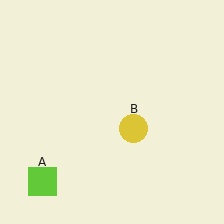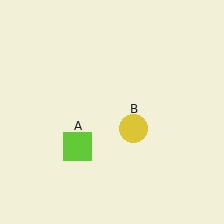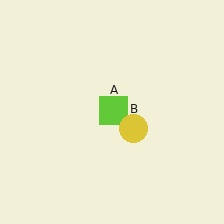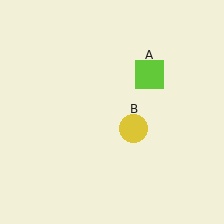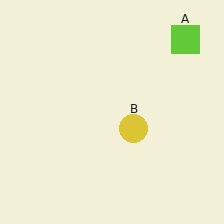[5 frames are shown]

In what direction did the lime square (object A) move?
The lime square (object A) moved up and to the right.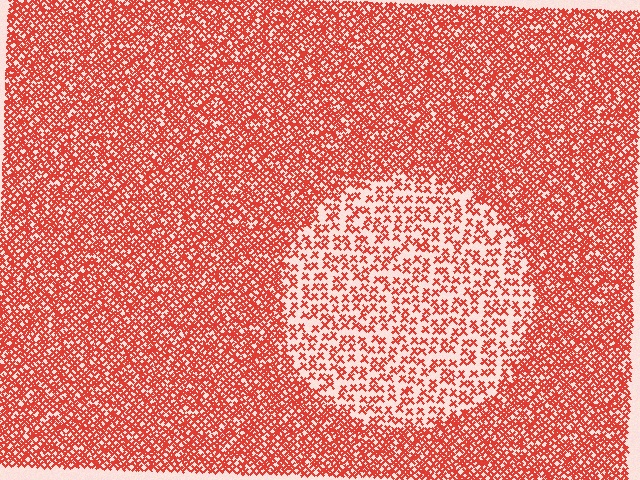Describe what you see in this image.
The image contains small red elements arranged at two different densities. A circle-shaped region is visible where the elements are less densely packed than the surrounding area.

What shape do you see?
I see a circle.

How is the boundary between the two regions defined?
The boundary is defined by a change in element density (approximately 2.3x ratio). All elements are the same color, size, and shape.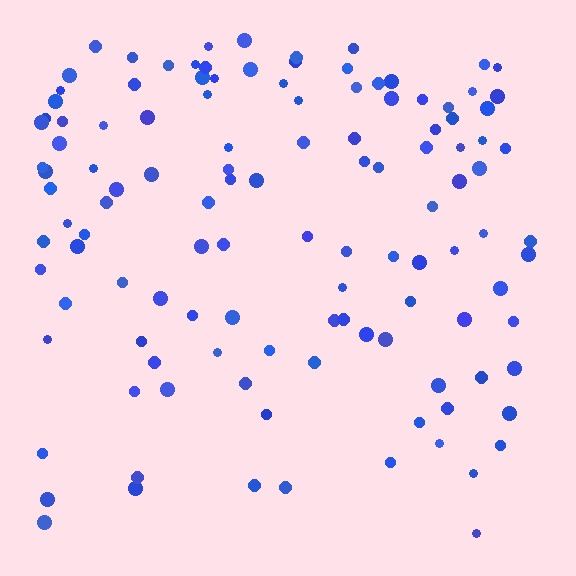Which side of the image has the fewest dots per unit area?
The bottom.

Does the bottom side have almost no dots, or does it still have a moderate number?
Still a moderate number, just noticeably fewer than the top.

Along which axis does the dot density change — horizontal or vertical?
Vertical.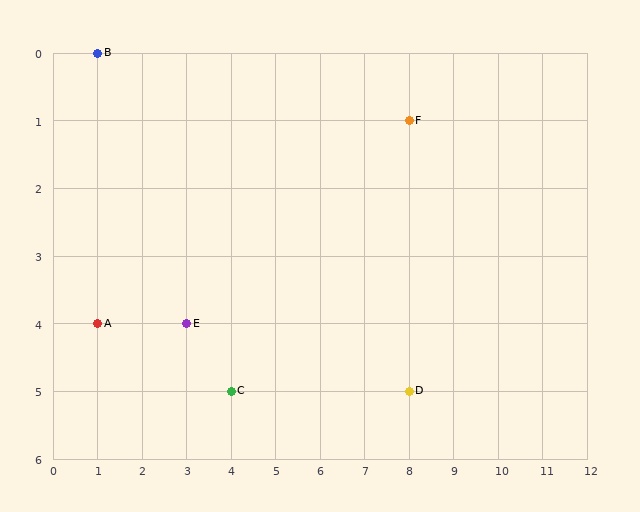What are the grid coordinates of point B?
Point B is at grid coordinates (1, 0).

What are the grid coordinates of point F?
Point F is at grid coordinates (8, 1).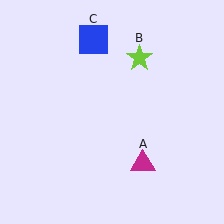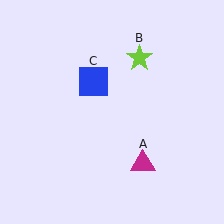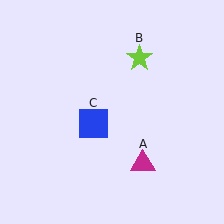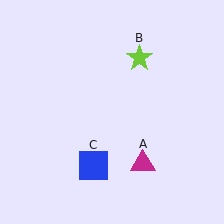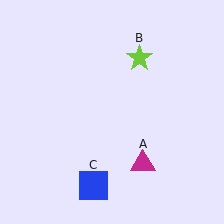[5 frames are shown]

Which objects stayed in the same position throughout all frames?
Magenta triangle (object A) and lime star (object B) remained stationary.